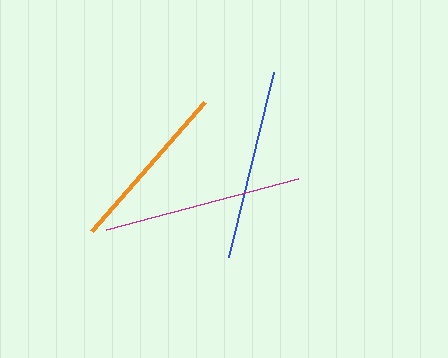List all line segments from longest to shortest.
From longest to shortest: magenta, blue, orange.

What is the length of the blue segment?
The blue segment is approximately 190 pixels long.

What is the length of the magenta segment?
The magenta segment is approximately 198 pixels long.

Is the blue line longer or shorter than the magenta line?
The magenta line is longer than the blue line.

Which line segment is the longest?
The magenta line is the longest at approximately 198 pixels.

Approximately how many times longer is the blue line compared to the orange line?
The blue line is approximately 1.1 times the length of the orange line.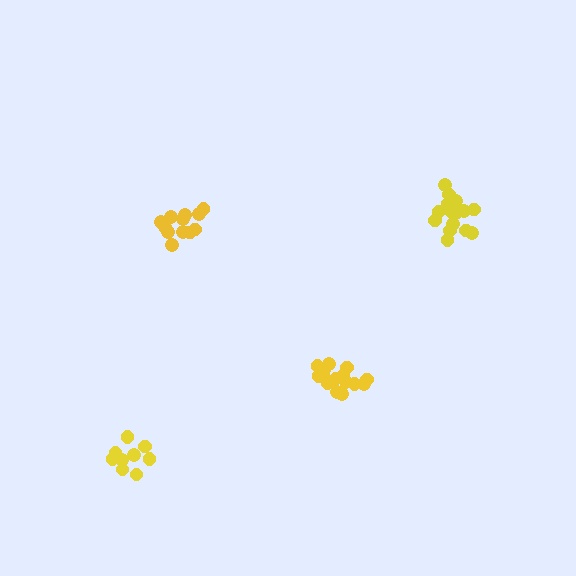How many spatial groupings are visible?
There are 4 spatial groupings.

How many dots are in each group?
Group 1: 15 dots, Group 2: 15 dots, Group 3: 12 dots, Group 4: 9 dots (51 total).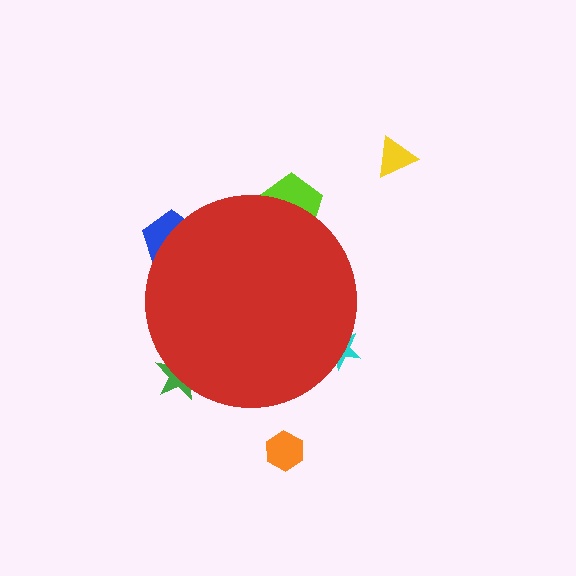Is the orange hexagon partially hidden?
No, the orange hexagon is fully visible.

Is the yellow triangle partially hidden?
No, the yellow triangle is fully visible.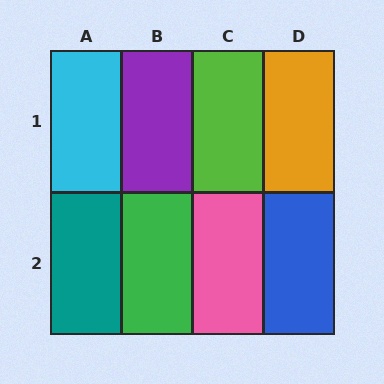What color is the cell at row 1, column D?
Orange.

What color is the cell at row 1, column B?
Purple.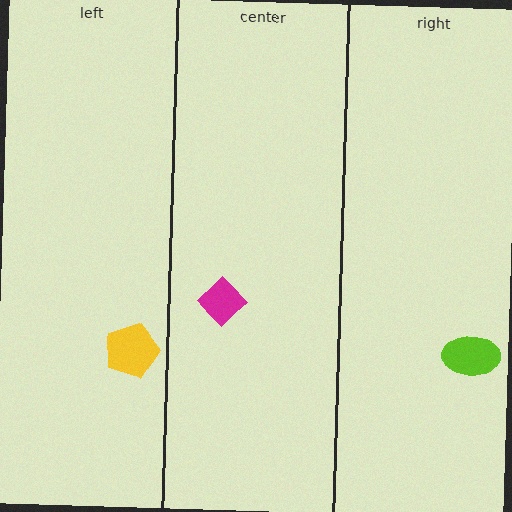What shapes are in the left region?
The yellow pentagon.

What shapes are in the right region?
The lime ellipse.